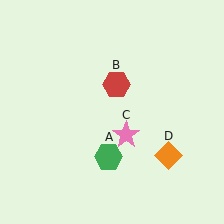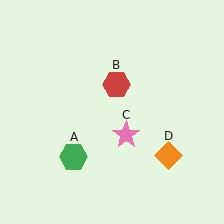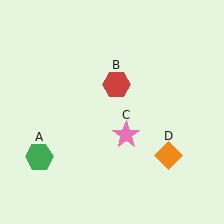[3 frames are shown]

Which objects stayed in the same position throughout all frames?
Red hexagon (object B) and pink star (object C) and orange diamond (object D) remained stationary.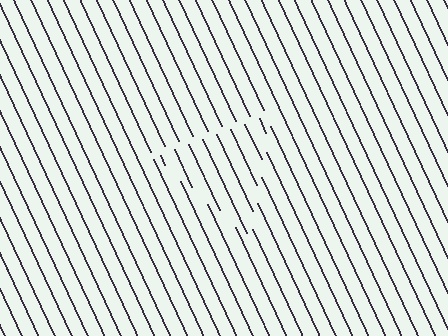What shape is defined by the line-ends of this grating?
An illusory triangle. The interior of the shape contains the same grating, shifted by half a period — the contour is defined by the phase discontinuity where line-ends from the inner and outer gratings abut.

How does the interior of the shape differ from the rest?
The interior of the shape contains the same grating, shifted by half a period — the contour is defined by the phase discontinuity where line-ends from the inner and outer gratings abut.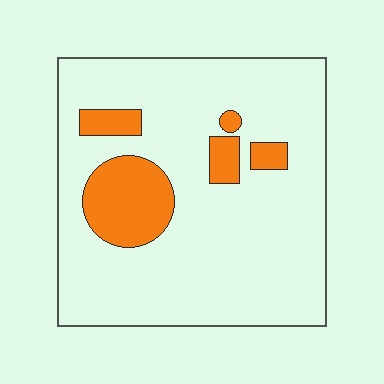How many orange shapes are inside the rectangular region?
5.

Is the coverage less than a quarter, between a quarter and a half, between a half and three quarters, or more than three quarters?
Less than a quarter.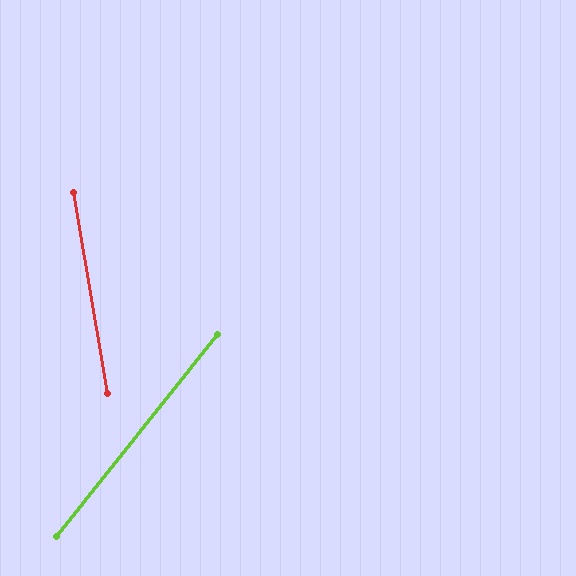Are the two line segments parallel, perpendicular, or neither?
Neither parallel nor perpendicular — they differ by about 48°.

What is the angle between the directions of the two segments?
Approximately 48 degrees.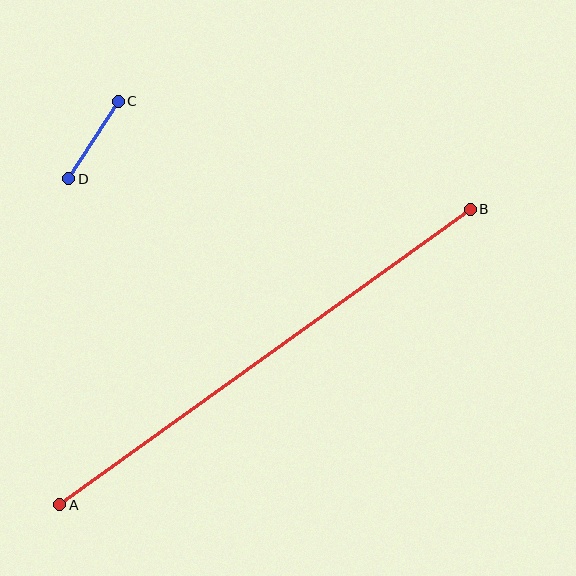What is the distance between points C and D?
The distance is approximately 92 pixels.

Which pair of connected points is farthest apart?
Points A and B are farthest apart.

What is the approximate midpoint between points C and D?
The midpoint is at approximately (94, 140) pixels.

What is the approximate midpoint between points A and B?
The midpoint is at approximately (265, 357) pixels.